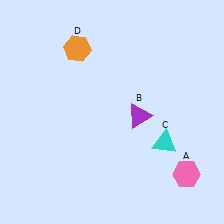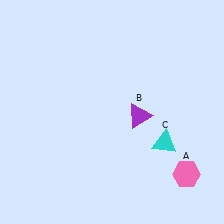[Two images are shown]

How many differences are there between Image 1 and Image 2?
There is 1 difference between the two images.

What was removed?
The orange hexagon (D) was removed in Image 2.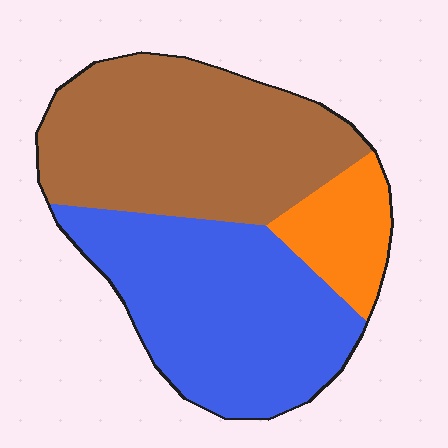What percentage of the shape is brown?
Brown takes up between a quarter and a half of the shape.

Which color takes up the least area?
Orange, at roughly 10%.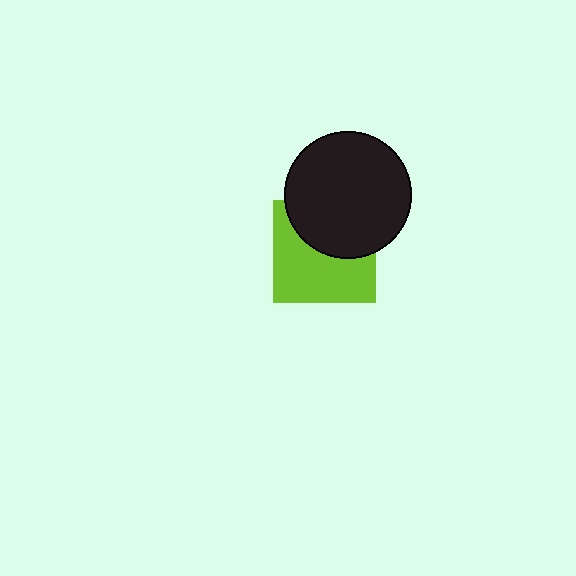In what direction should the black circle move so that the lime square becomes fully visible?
The black circle should move up. That is the shortest direction to clear the overlap and leave the lime square fully visible.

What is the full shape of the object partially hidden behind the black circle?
The partially hidden object is a lime square.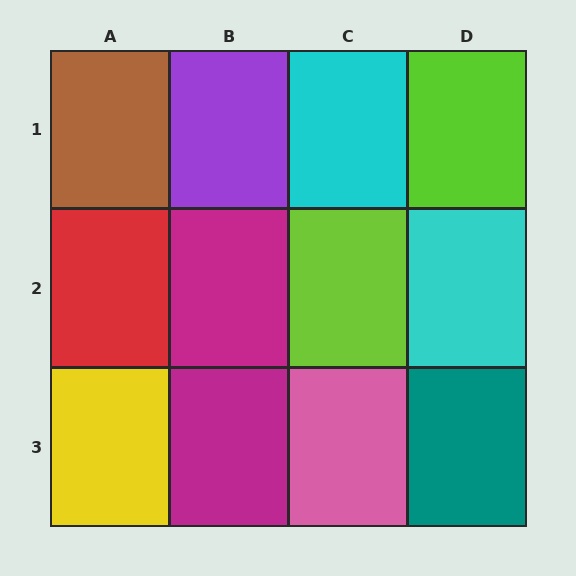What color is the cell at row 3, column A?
Yellow.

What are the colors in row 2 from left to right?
Red, magenta, lime, cyan.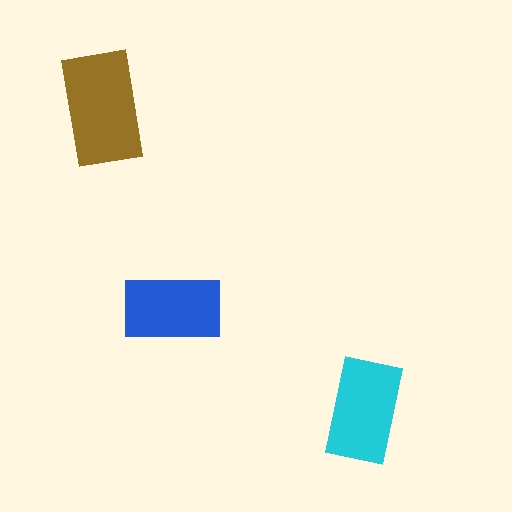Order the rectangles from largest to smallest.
the brown one, the cyan one, the blue one.